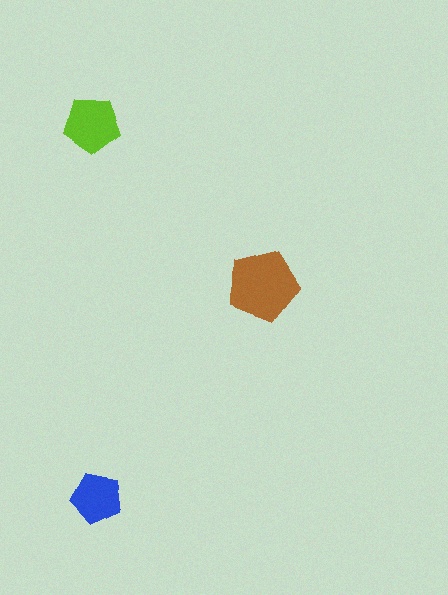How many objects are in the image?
There are 3 objects in the image.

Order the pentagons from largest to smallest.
the brown one, the lime one, the blue one.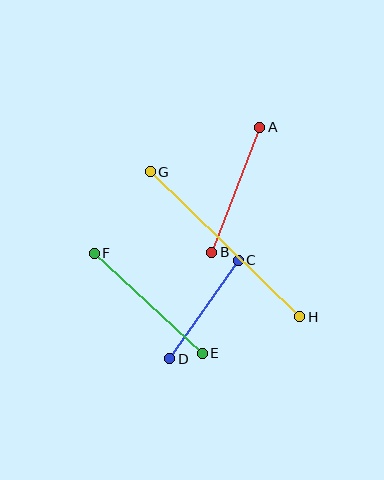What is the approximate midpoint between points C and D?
The midpoint is at approximately (204, 309) pixels.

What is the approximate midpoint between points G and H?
The midpoint is at approximately (225, 244) pixels.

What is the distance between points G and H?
The distance is approximately 208 pixels.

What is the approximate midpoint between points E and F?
The midpoint is at approximately (148, 303) pixels.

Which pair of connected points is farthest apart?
Points G and H are farthest apart.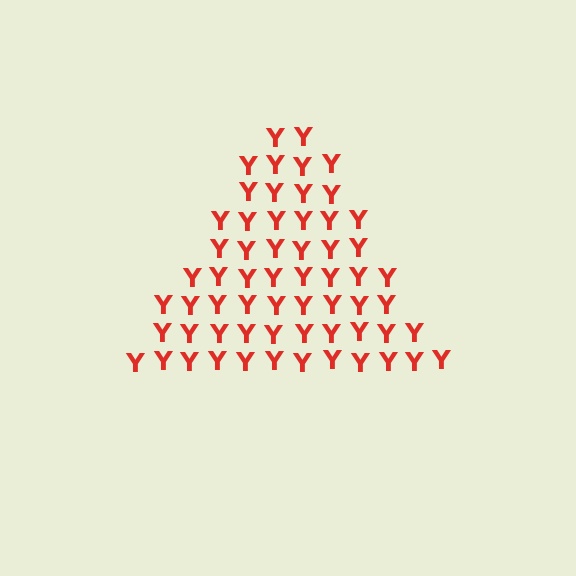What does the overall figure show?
The overall figure shows a triangle.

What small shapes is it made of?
It is made of small letter Y's.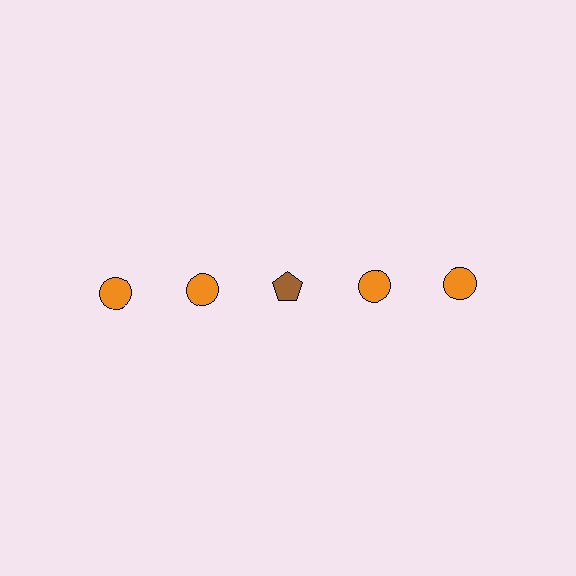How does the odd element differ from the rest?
It differs in both color (brown instead of orange) and shape (pentagon instead of circle).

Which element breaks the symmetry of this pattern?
The brown pentagon in the top row, center column breaks the symmetry. All other shapes are orange circles.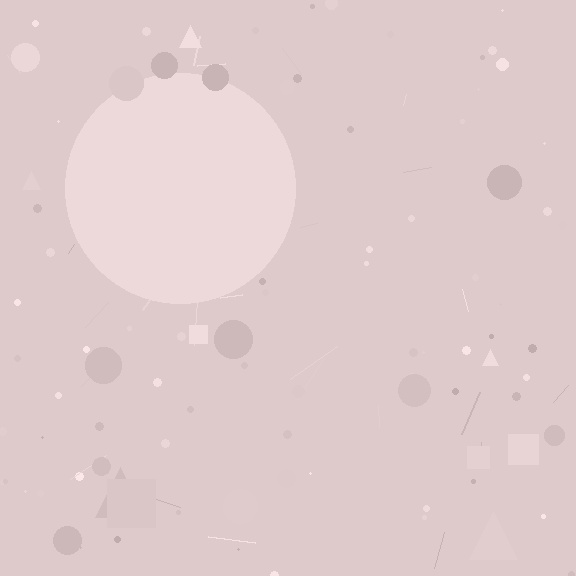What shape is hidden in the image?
A circle is hidden in the image.